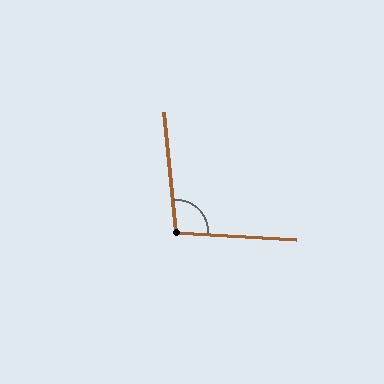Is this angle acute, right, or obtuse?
It is obtuse.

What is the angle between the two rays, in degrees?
Approximately 99 degrees.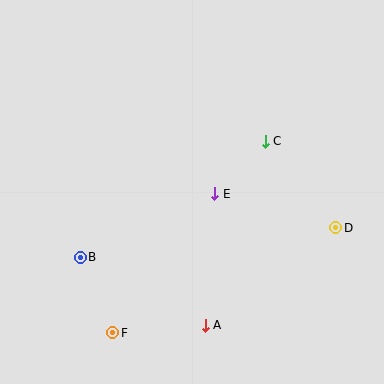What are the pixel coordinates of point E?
Point E is at (215, 194).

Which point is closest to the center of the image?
Point E at (215, 194) is closest to the center.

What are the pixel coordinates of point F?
Point F is at (113, 333).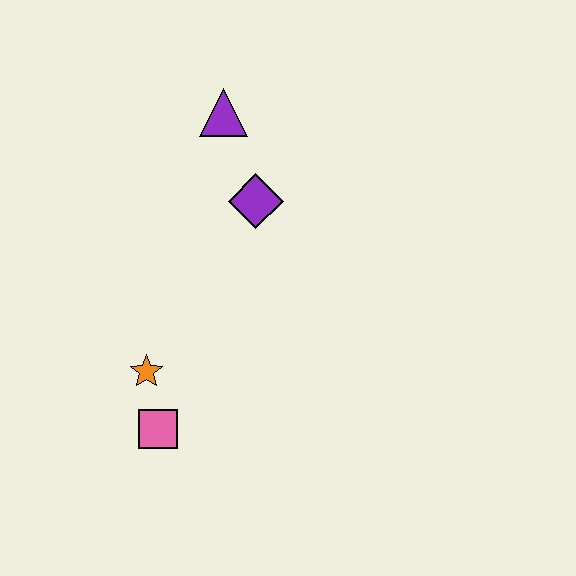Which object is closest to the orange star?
The pink square is closest to the orange star.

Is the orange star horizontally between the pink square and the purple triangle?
No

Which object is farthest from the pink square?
The purple triangle is farthest from the pink square.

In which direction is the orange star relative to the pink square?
The orange star is above the pink square.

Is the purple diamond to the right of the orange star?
Yes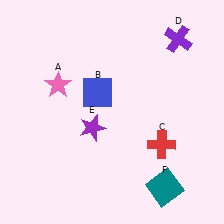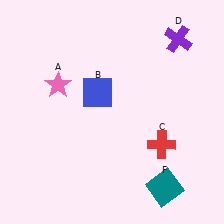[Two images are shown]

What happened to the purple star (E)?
The purple star (E) was removed in Image 2. It was in the bottom-left area of Image 1.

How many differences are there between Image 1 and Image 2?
There is 1 difference between the two images.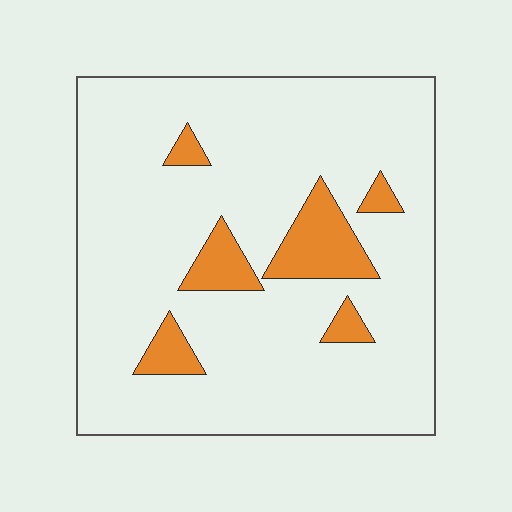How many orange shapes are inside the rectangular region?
6.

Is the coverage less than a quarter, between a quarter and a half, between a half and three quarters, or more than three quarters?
Less than a quarter.